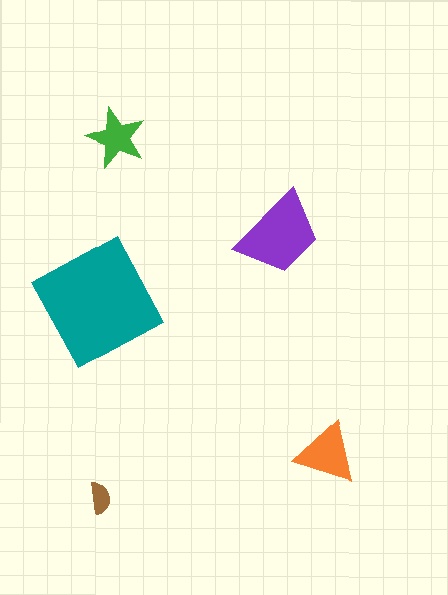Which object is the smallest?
The brown semicircle.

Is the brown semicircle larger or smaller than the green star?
Smaller.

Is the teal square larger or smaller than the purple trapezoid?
Larger.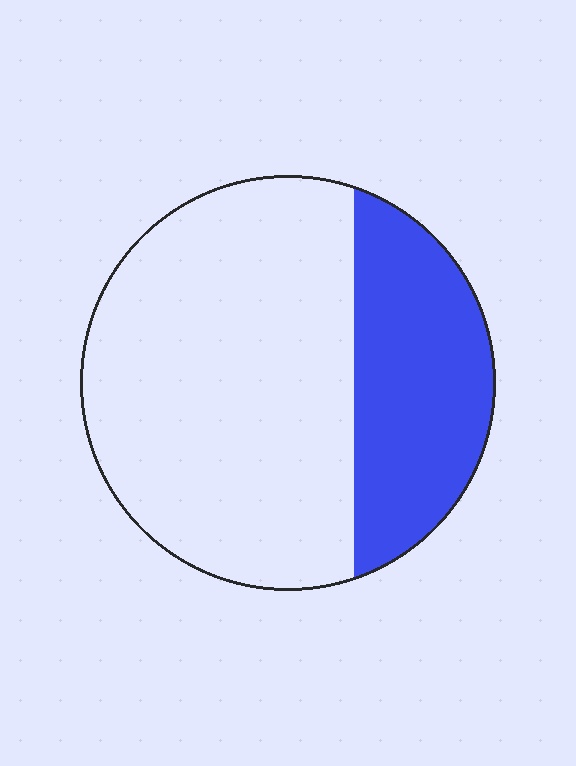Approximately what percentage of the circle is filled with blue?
Approximately 30%.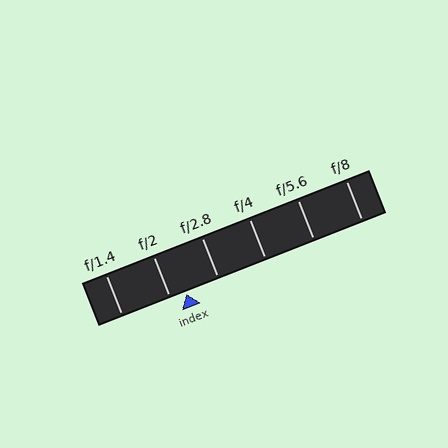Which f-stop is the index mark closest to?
The index mark is closest to f/2.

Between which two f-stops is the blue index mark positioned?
The index mark is between f/2 and f/2.8.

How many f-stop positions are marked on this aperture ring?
There are 6 f-stop positions marked.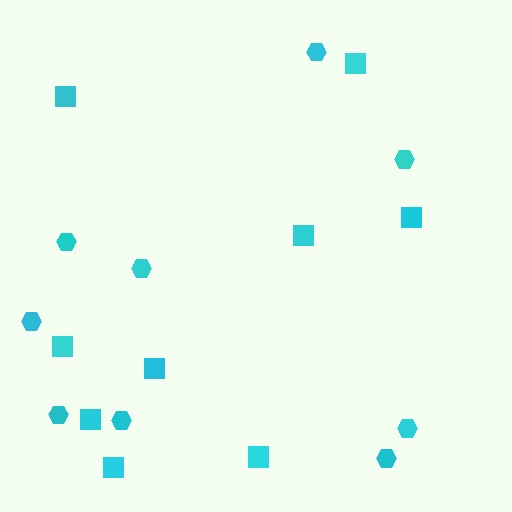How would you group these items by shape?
There are 2 groups: one group of squares (9) and one group of hexagons (9).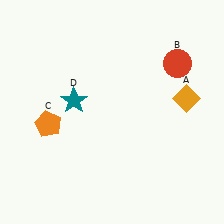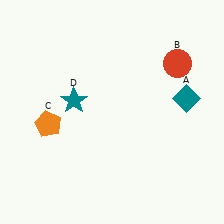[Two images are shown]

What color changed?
The diamond (A) changed from orange in Image 1 to teal in Image 2.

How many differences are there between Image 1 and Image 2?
There is 1 difference between the two images.